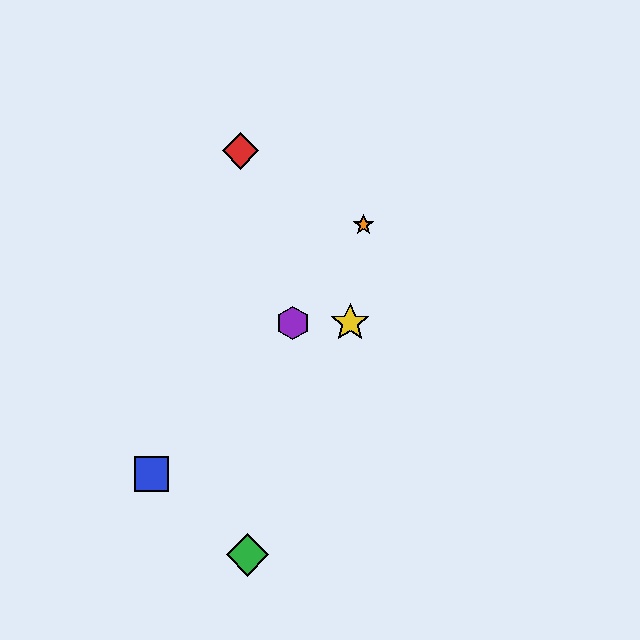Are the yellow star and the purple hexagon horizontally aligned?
Yes, both are at y≈323.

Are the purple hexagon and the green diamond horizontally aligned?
No, the purple hexagon is at y≈323 and the green diamond is at y≈555.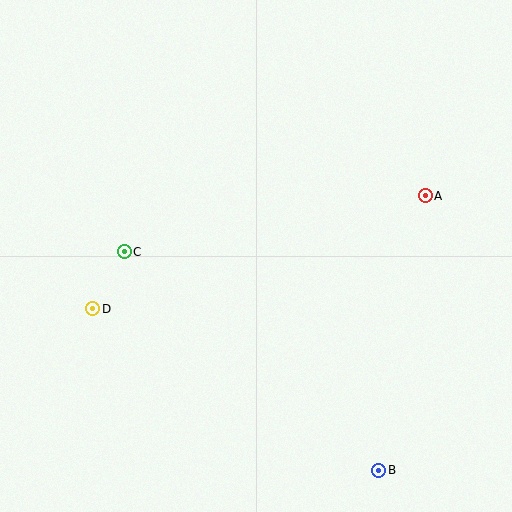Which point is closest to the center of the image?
Point C at (124, 252) is closest to the center.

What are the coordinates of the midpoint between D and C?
The midpoint between D and C is at (108, 280).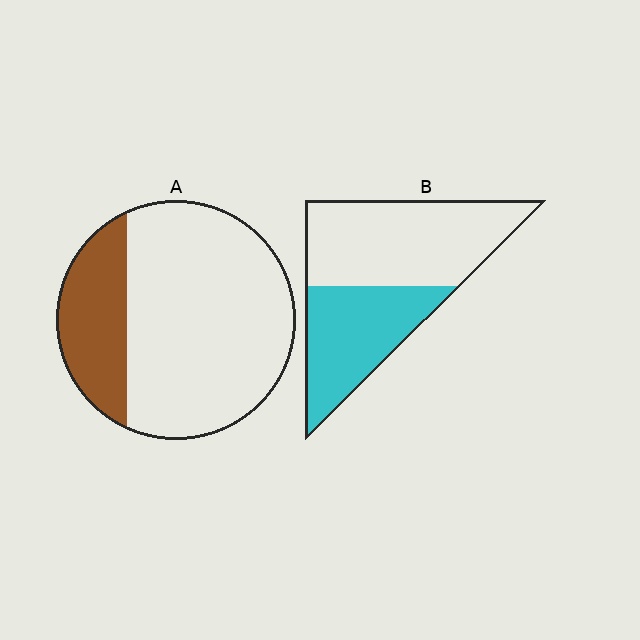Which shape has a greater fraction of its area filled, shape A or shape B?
Shape B.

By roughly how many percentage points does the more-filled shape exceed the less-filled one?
By roughly 15 percentage points (B over A).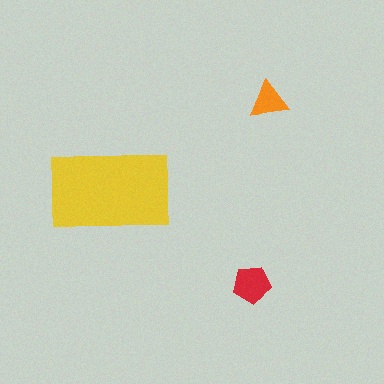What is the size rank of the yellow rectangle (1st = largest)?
1st.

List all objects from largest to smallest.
The yellow rectangle, the red pentagon, the orange triangle.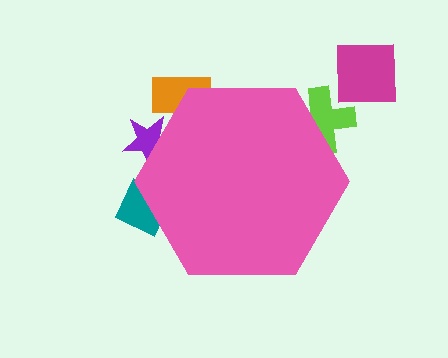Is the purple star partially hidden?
Yes, the purple star is partially hidden behind the pink hexagon.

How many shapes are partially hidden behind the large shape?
4 shapes are partially hidden.